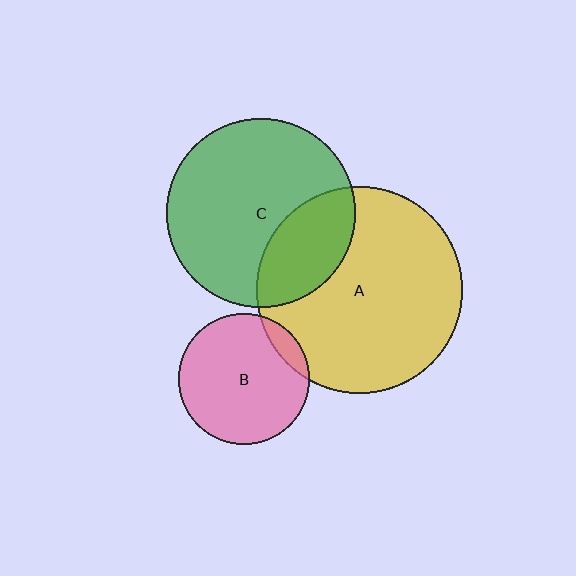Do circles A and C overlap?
Yes.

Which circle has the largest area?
Circle A (yellow).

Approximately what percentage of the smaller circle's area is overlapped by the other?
Approximately 30%.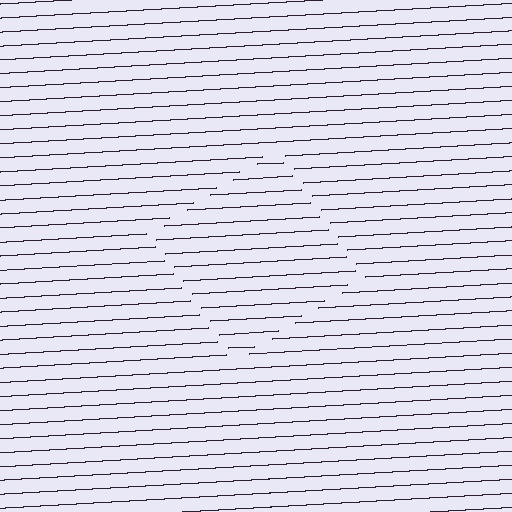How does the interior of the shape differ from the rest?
The interior of the shape contains the same grating, shifted by half a period — the contour is defined by the phase discontinuity where line-ends from the inner and outer gratings abut.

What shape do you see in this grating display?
An illusory square. The interior of the shape contains the same grating, shifted by half a period — the contour is defined by the phase discontinuity where line-ends from the inner and outer gratings abut.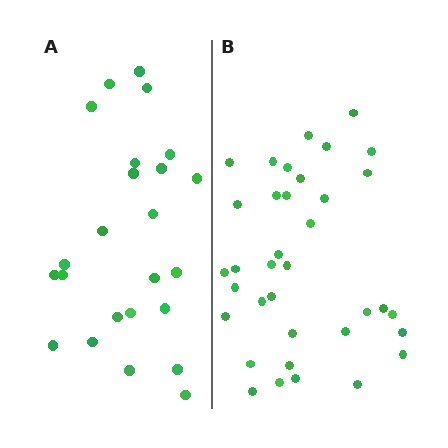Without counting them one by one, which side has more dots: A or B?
Region B (the right region) has more dots.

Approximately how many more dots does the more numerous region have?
Region B has roughly 12 or so more dots than region A.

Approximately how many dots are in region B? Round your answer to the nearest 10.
About 40 dots. (The exact count is 36, which rounds to 40.)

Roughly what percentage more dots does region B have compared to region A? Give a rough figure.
About 50% more.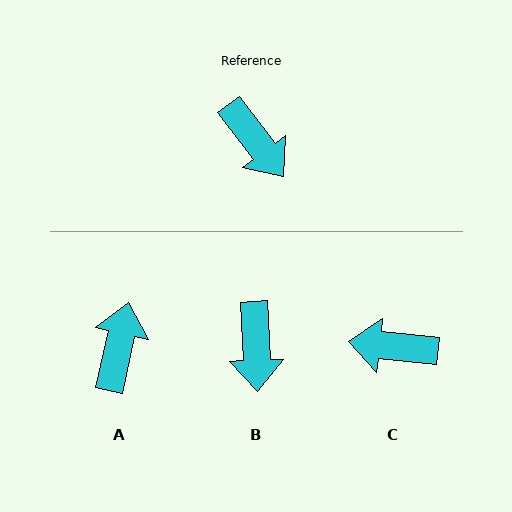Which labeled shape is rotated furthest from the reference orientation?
C, about 133 degrees away.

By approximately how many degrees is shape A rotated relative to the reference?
Approximately 131 degrees counter-clockwise.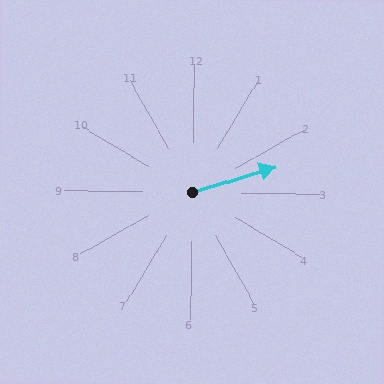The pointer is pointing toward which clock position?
Roughly 2 o'clock.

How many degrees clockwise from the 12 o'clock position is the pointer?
Approximately 72 degrees.